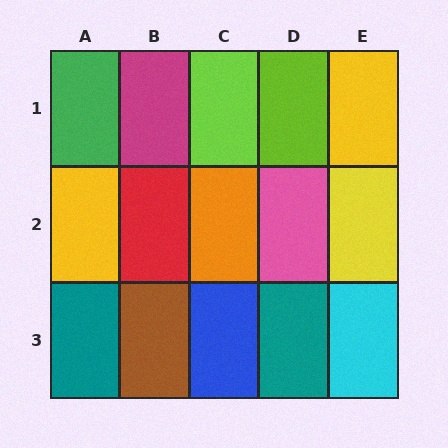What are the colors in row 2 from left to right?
Yellow, red, orange, pink, yellow.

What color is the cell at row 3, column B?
Brown.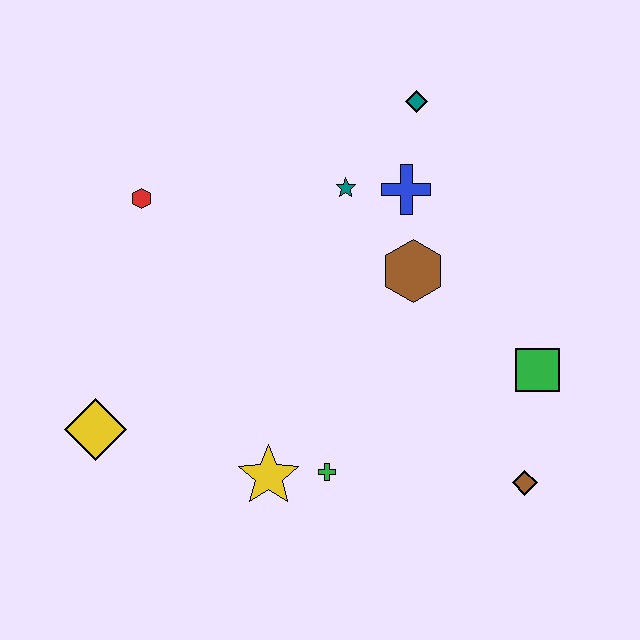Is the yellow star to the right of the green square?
No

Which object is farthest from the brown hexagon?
The yellow diamond is farthest from the brown hexagon.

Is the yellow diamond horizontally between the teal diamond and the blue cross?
No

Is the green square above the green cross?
Yes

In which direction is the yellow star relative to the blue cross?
The yellow star is below the blue cross.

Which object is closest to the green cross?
The yellow star is closest to the green cross.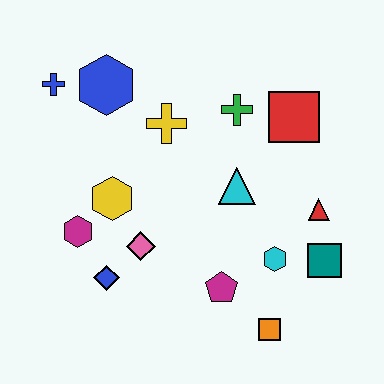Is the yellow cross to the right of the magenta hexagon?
Yes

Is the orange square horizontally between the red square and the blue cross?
Yes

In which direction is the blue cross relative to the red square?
The blue cross is to the left of the red square.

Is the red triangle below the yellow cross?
Yes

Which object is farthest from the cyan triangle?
The blue cross is farthest from the cyan triangle.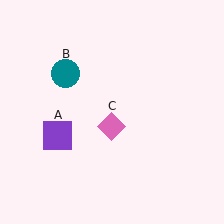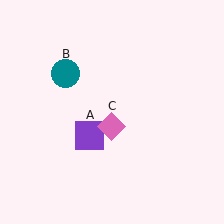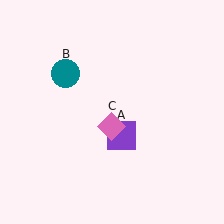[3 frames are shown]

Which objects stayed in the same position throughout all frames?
Teal circle (object B) and pink diamond (object C) remained stationary.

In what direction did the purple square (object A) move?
The purple square (object A) moved right.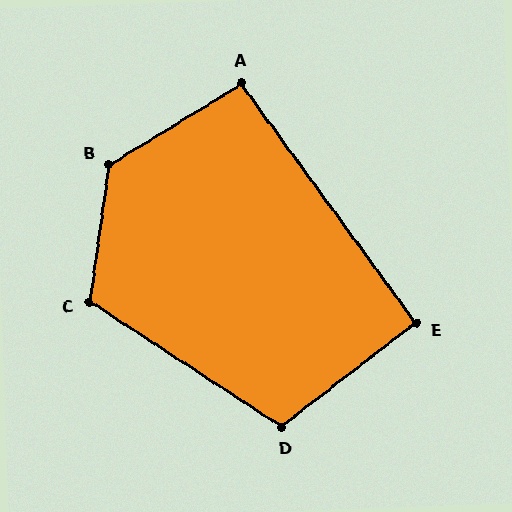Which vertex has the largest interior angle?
B, at approximately 130 degrees.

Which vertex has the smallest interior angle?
E, at approximately 92 degrees.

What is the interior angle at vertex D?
Approximately 109 degrees (obtuse).